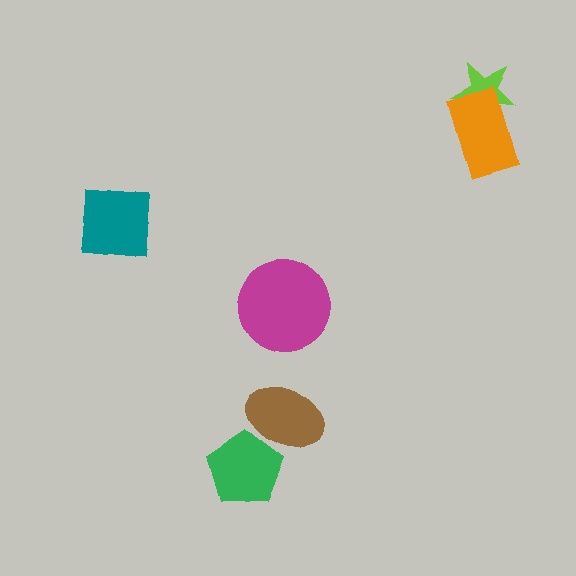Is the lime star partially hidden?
Yes, it is partially covered by another shape.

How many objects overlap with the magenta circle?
0 objects overlap with the magenta circle.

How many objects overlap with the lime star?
1 object overlaps with the lime star.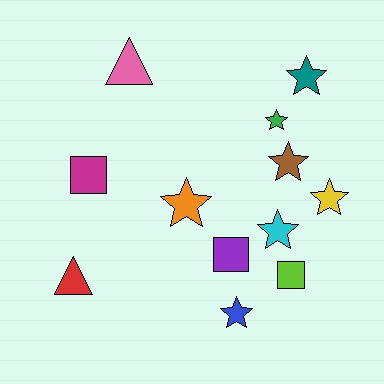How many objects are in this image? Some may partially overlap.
There are 12 objects.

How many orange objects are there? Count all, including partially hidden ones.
There is 1 orange object.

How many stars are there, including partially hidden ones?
There are 7 stars.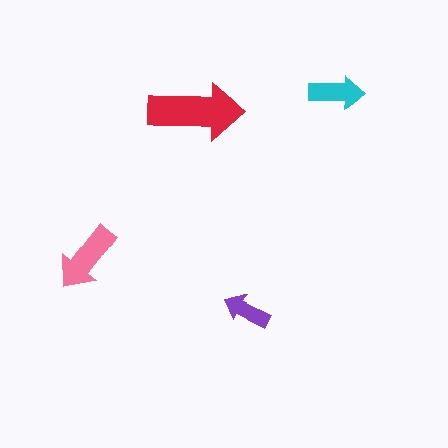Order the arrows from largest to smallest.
the red one, the pink one, the cyan one, the purple one.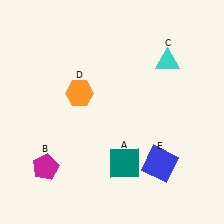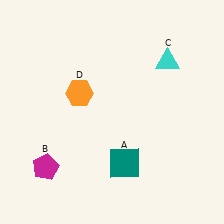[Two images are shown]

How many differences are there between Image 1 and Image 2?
There is 1 difference between the two images.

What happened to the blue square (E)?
The blue square (E) was removed in Image 2. It was in the bottom-right area of Image 1.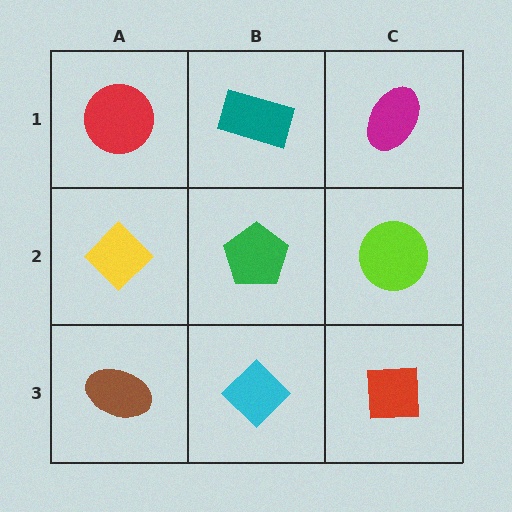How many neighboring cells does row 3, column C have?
2.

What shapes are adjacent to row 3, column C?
A lime circle (row 2, column C), a cyan diamond (row 3, column B).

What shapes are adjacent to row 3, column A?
A yellow diamond (row 2, column A), a cyan diamond (row 3, column B).